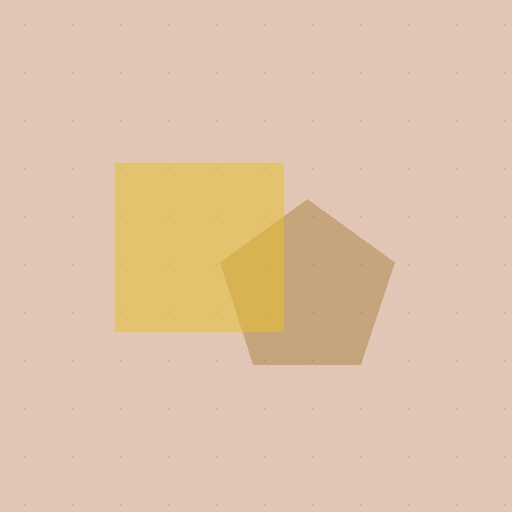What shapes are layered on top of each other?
The layered shapes are: a brown pentagon, a yellow square.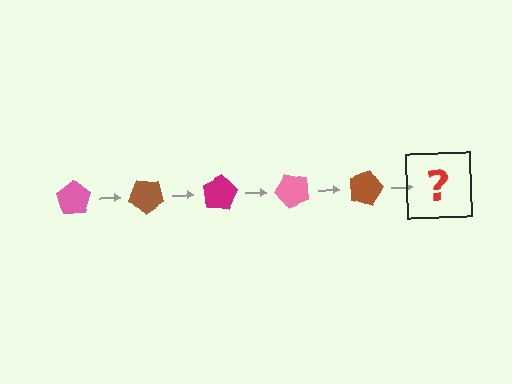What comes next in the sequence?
The next element should be a magenta pentagon, rotated 200 degrees from the start.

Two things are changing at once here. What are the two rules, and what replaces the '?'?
The two rules are that it rotates 40 degrees each step and the color cycles through pink, brown, and magenta. The '?' should be a magenta pentagon, rotated 200 degrees from the start.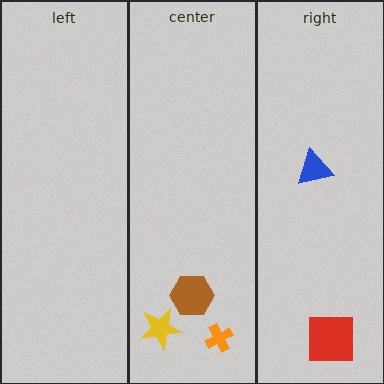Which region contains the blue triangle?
The right region.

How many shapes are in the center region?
3.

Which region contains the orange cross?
The center region.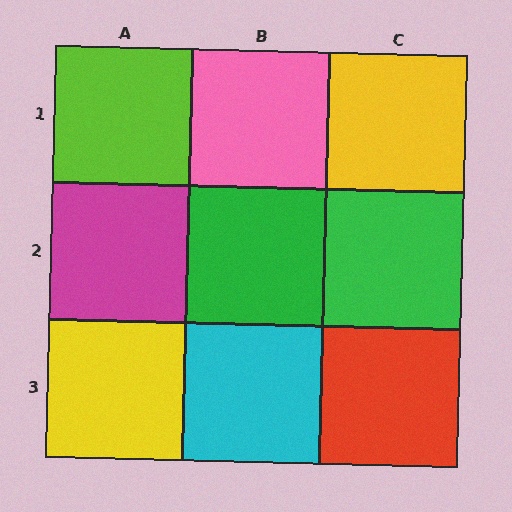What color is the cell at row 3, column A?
Yellow.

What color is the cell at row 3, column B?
Cyan.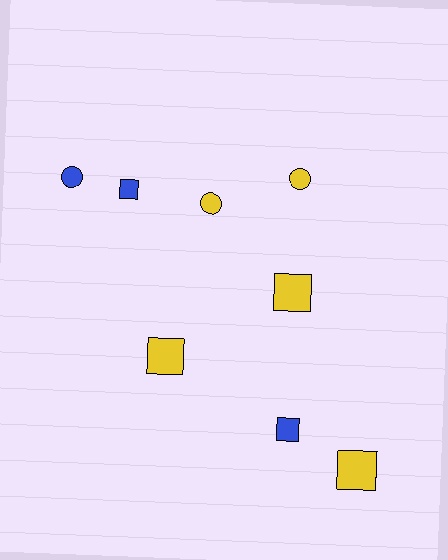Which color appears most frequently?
Yellow, with 5 objects.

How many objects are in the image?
There are 8 objects.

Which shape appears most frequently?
Square, with 5 objects.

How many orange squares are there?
There are no orange squares.